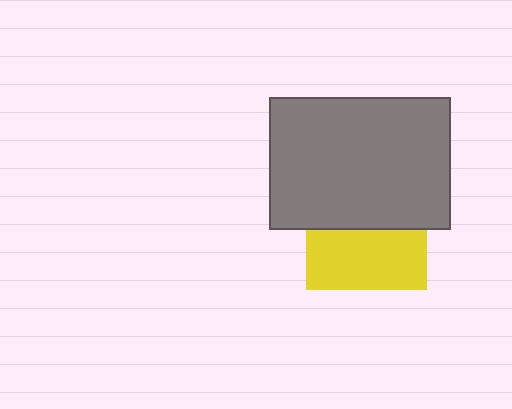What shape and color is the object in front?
The object in front is a gray rectangle.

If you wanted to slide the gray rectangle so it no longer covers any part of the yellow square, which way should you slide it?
Slide it up — that is the most direct way to separate the two shapes.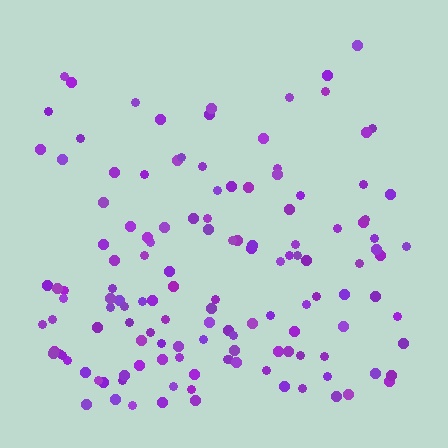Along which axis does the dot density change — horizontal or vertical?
Vertical.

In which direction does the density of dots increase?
From top to bottom, with the bottom side densest.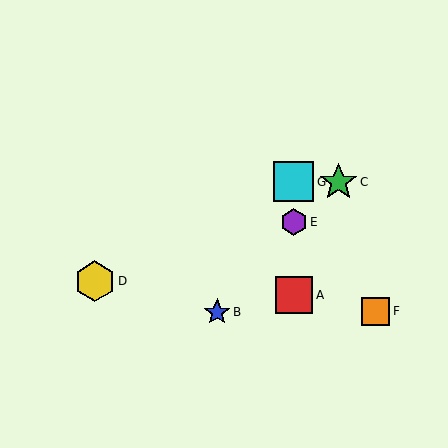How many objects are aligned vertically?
3 objects (A, E, G) are aligned vertically.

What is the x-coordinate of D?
Object D is at x≈95.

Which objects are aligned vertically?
Objects A, E, G are aligned vertically.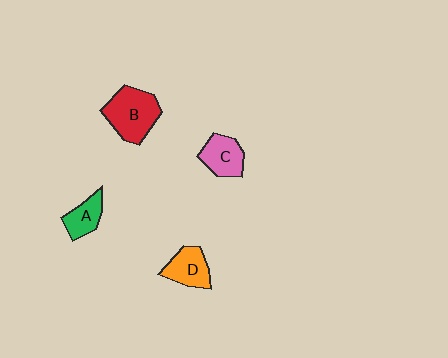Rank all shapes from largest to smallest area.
From largest to smallest: B (red), C (pink), D (orange), A (green).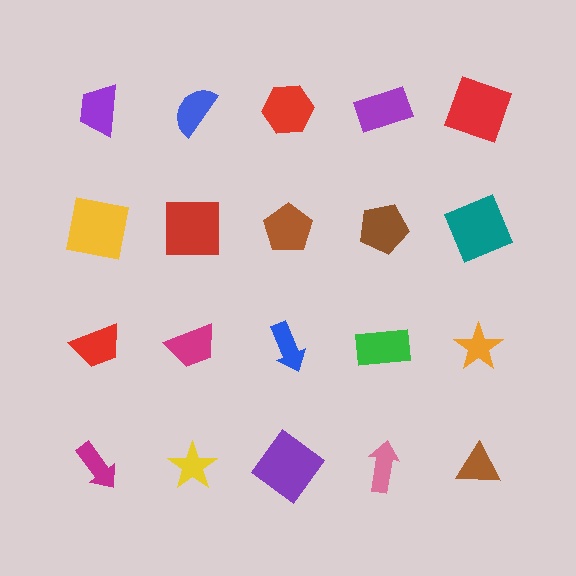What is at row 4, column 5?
A brown triangle.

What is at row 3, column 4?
A green rectangle.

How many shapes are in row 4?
5 shapes.